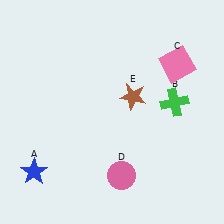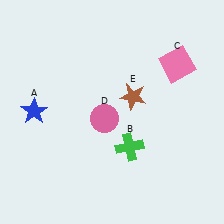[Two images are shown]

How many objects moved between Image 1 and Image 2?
3 objects moved between the two images.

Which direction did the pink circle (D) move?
The pink circle (D) moved up.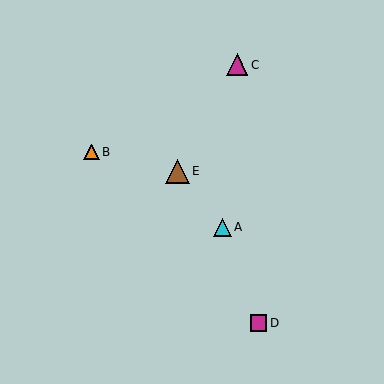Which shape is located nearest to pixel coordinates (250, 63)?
The magenta triangle (labeled C) at (237, 65) is nearest to that location.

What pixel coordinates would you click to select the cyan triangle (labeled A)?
Click at (222, 227) to select the cyan triangle A.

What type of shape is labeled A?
Shape A is a cyan triangle.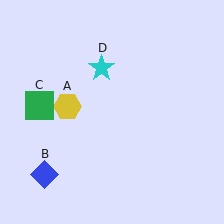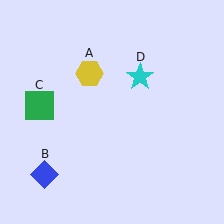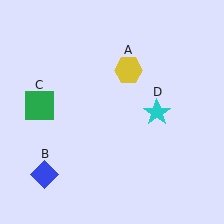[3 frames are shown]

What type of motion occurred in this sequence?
The yellow hexagon (object A), cyan star (object D) rotated clockwise around the center of the scene.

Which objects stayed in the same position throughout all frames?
Blue diamond (object B) and green square (object C) remained stationary.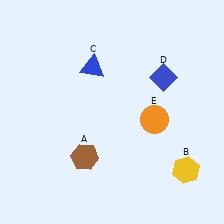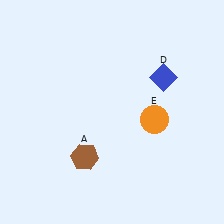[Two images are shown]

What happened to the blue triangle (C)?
The blue triangle (C) was removed in Image 2. It was in the top-left area of Image 1.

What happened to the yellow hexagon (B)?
The yellow hexagon (B) was removed in Image 2. It was in the bottom-right area of Image 1.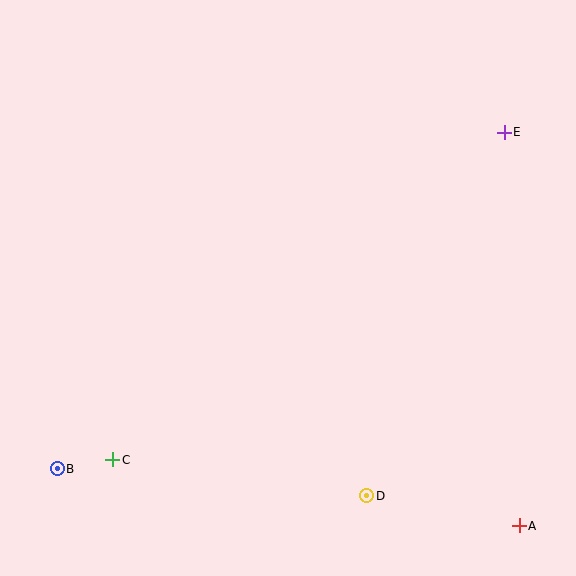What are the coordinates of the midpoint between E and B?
The midpoint between E and B is at (281, 300).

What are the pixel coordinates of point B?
Point B is at (57, 469).